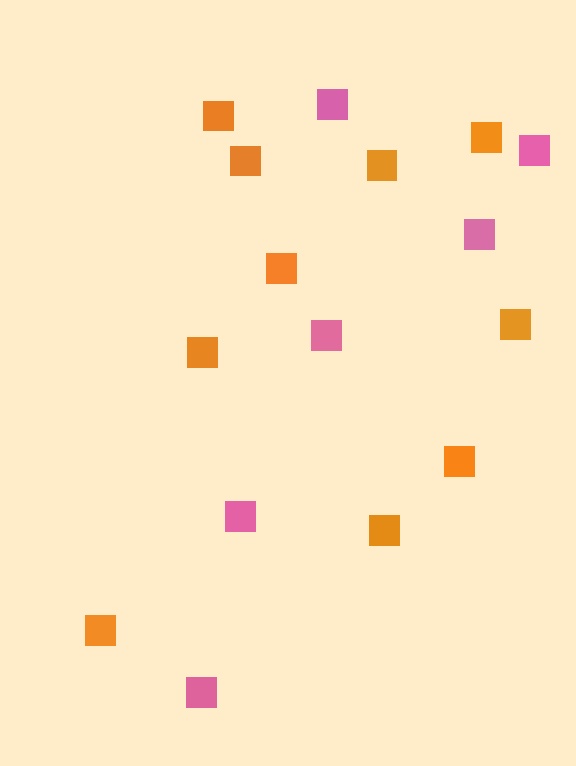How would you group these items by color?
There are 2 groups: one group of pink squares (6) and one group of orange squares (10).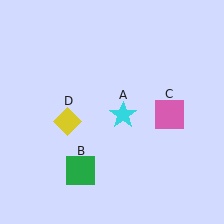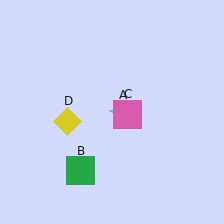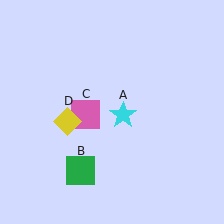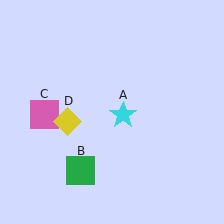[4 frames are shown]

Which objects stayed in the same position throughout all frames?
Cyan star (object A) and green square (object B) and yellow diamond (object D) remained stationary.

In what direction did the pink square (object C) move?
The pink square (object C) moved left.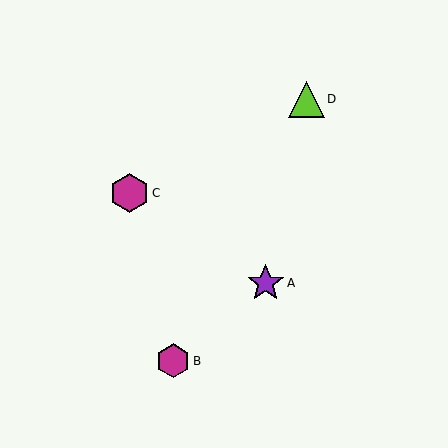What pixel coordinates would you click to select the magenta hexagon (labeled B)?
Click at (173, 361) to select the magenta hexagon B.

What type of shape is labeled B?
Shape B is a magenta hexagon.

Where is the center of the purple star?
The center of the purple star is at (266, 283).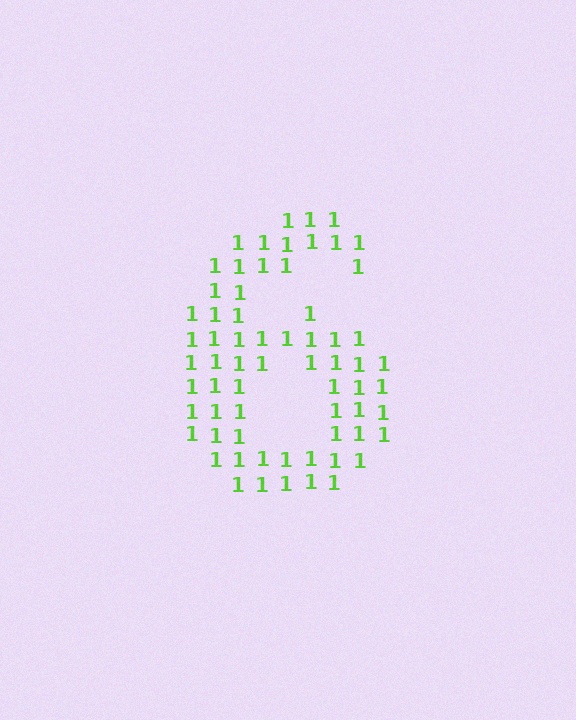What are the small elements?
The small elements are digit 1's.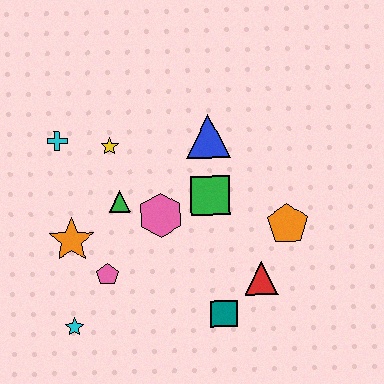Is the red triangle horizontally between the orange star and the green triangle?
No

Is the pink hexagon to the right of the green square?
No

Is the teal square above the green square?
No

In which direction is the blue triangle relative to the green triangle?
The blue triangle is to the right of the green triangle.